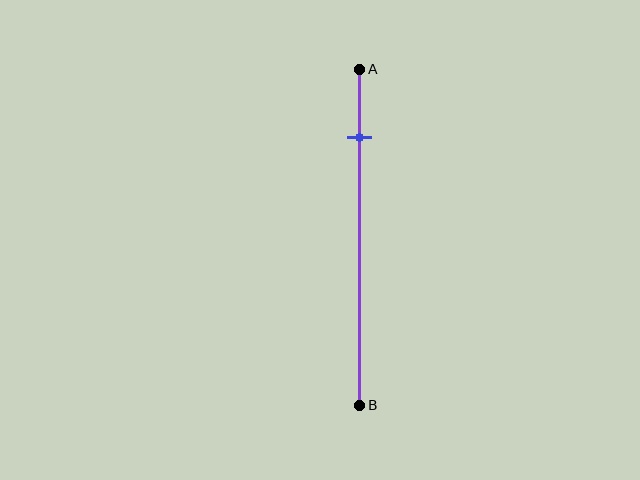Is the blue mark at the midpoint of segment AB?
No, the mark is at about 20% from A, not at the 50% midpoint.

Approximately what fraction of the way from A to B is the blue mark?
The blue mark is approximately 20% of the way from A to B.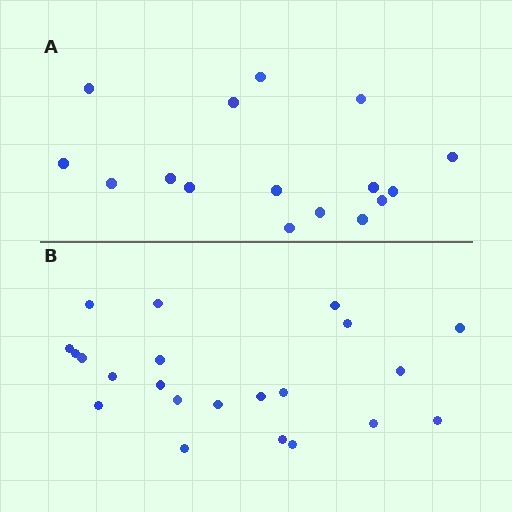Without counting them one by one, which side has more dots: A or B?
Region B (the bottom region) has more dots.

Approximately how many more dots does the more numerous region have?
Region B has about 6 more dots than region A.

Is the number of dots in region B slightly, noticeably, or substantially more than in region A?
Region B has noticeably more, but not dramatically so. The ratio is roughly 1.4 to 1.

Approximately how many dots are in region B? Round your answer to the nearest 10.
About 20 dots. (The exact count is 22, which rounds to 20.)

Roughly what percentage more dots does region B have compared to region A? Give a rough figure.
About 40% more.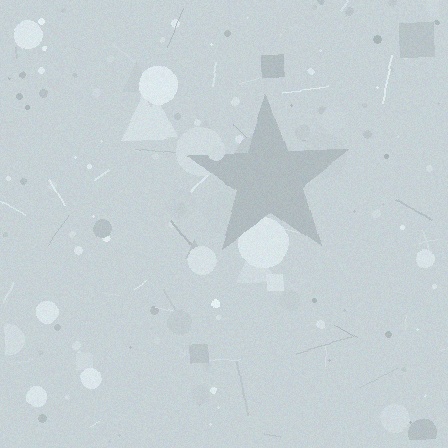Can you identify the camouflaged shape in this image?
The camouflaged shape is a star.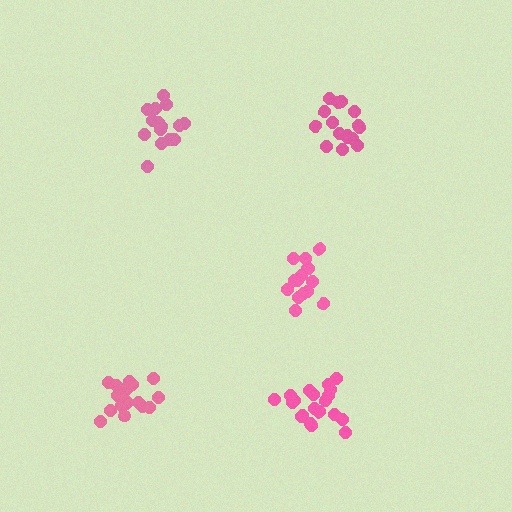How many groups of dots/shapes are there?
There are 5 groups.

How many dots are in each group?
Group 1: 15 dots, Group 2: 16 dots, Group 3: 18 dots, Group 4: 15 dots, Group 5: 20 dots (84 total).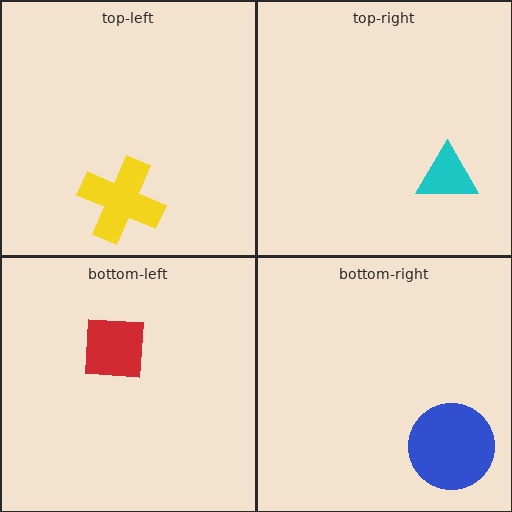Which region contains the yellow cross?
The top-left region.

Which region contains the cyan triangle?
The top-right region.